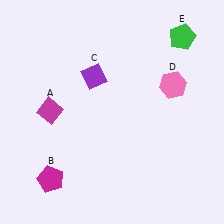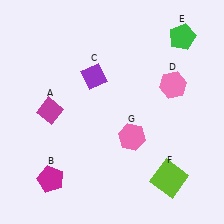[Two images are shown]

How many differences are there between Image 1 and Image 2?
There are 2 differences between the two images.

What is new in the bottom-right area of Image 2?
A pink hexagon (G) was added in the bottom-right area of Image 2.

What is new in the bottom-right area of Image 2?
A lime square (F) was added in the bottom-right area of Image 2.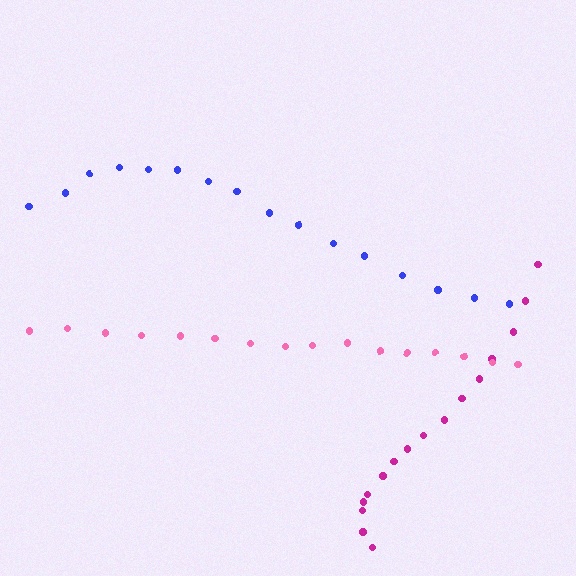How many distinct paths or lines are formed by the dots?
There are 3 distinct paths.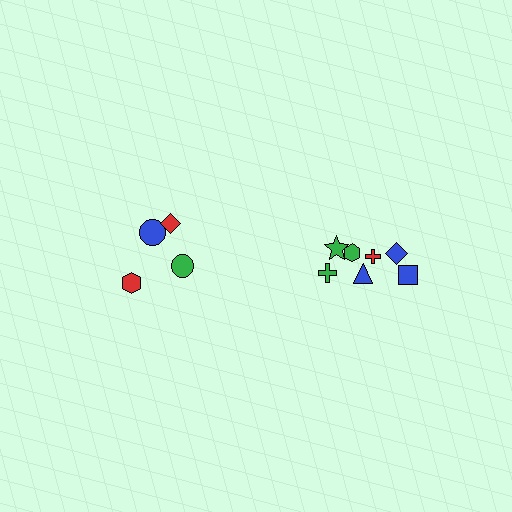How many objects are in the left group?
There are 4 objects.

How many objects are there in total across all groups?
There are 11 objects.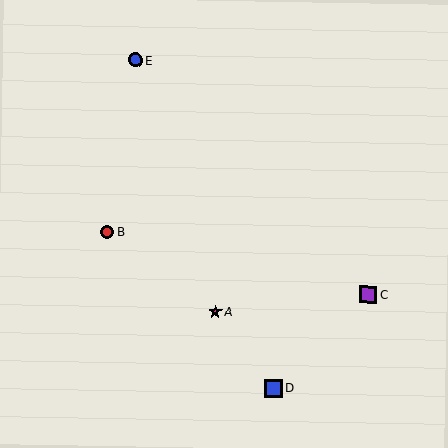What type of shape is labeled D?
Shape D is a blue square.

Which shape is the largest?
The blue square (labeled D) is the largest.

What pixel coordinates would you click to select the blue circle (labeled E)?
Click at (136, 60) to select the blue circle E.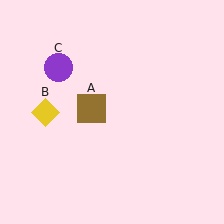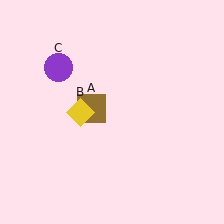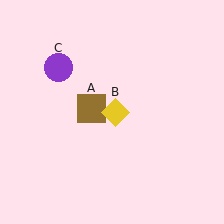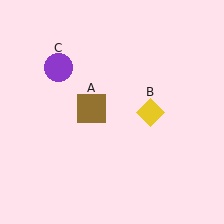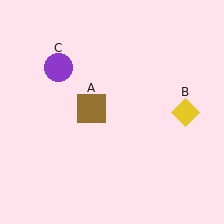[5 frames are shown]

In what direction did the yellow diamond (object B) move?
The yellow diamond (object B) moved right.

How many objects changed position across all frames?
1 object changed position: yellow diamond (object B).